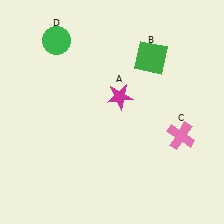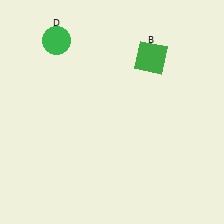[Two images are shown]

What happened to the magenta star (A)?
The magenta star (A) was removed in Image 2. It was in the top-right area of Image 1.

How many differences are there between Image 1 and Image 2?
There are 2 differences between the two images.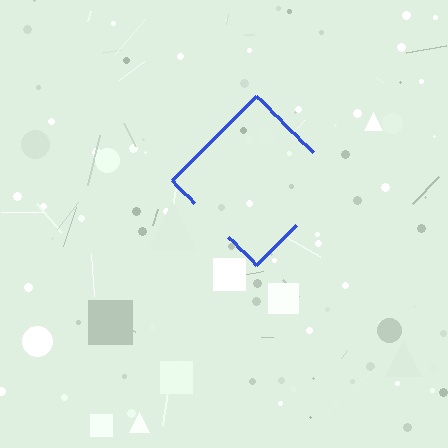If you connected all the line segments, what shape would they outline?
They would outline a diamond.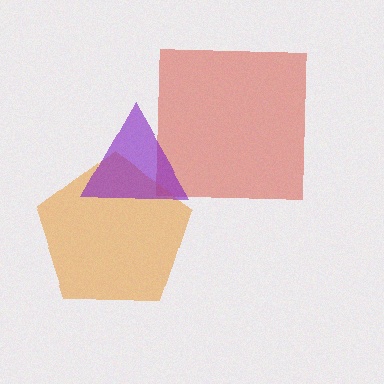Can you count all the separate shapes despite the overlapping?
Yes, there are 3 separate shapes.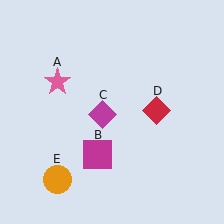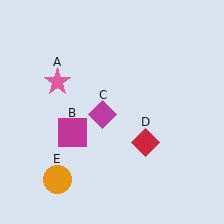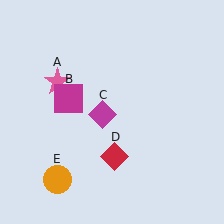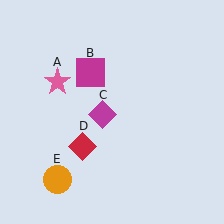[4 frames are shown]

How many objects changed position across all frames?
2 objects changed position: magenta square (object B), red diamond (object D).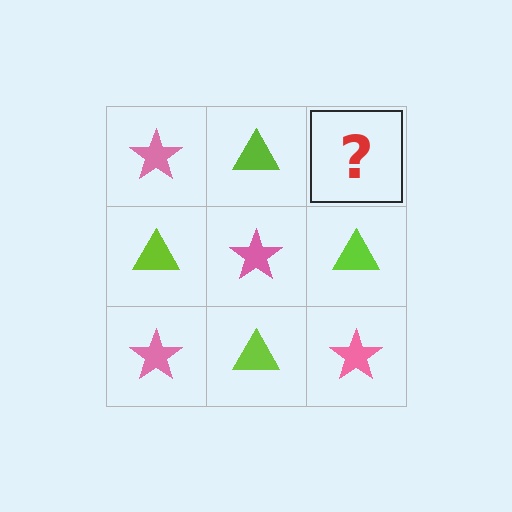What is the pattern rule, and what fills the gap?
The rule is that it alternates pink star and lime triangle in a checkerboard pattern. The gap should be filled with a pink star.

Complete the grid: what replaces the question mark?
The question mark should be replaced with a pink star.